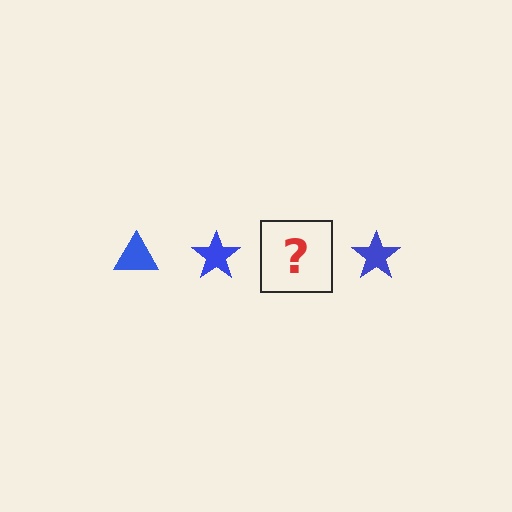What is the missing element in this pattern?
The missing element is a blue triangle.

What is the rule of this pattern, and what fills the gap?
The rule is that the pattern cycles through triangle, star shapes in blue. The gap should be filled with a blue triangle.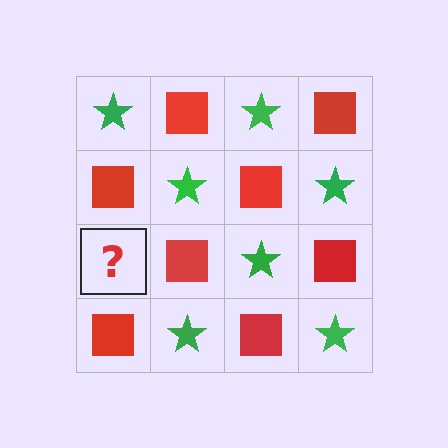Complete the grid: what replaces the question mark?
The question mark should be replaced with a green star.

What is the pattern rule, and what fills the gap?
The rule is that it alternates green star and red square in a checkerboard pattern. The gap should be filled with a green star.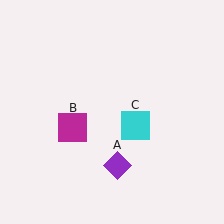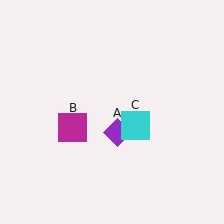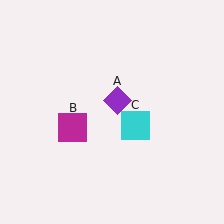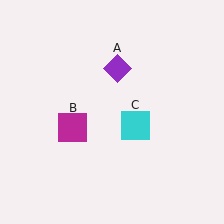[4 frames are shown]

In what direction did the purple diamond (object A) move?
The purple diamond (object A) moved up.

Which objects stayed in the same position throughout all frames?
Magenta square (object B) and cyan square (object C) remained stationary.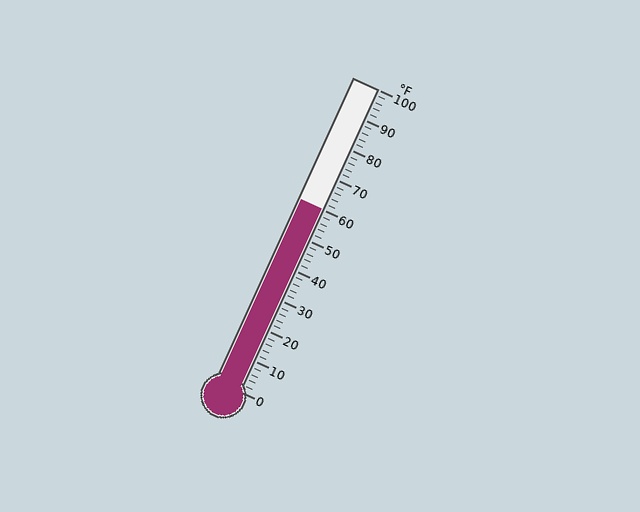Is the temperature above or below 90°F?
The temperature is below 90°F.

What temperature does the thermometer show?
The thermometer shows approximately 60°F.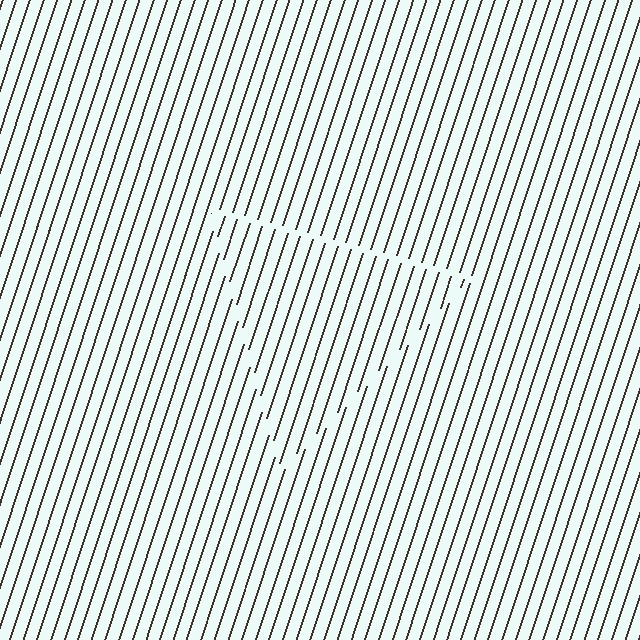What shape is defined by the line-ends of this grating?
An illusory triangle. The interior of the shape contains the same grating, shifted by half a period — the contour is defined by the phase discontinuity where line-ends from the inner and outer gratings abut.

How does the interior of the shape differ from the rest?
The interior of the shape contains the same grating, shifted by half a period — the contour is defined by the phase discontinuity where line-ends from the inner and outer gratings abut.